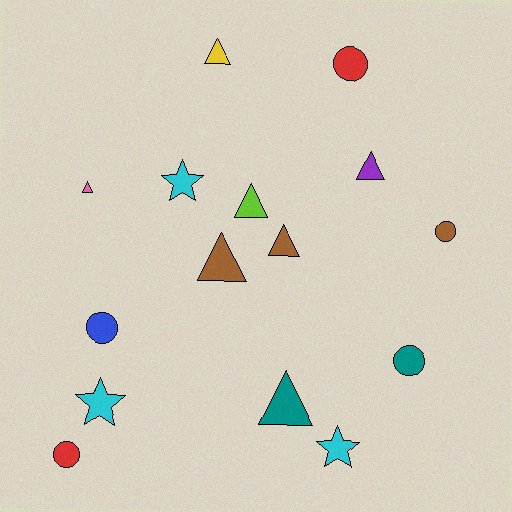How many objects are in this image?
There are 15 objects.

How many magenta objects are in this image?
There are no magenta objects.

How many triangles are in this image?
There are 7 triangles.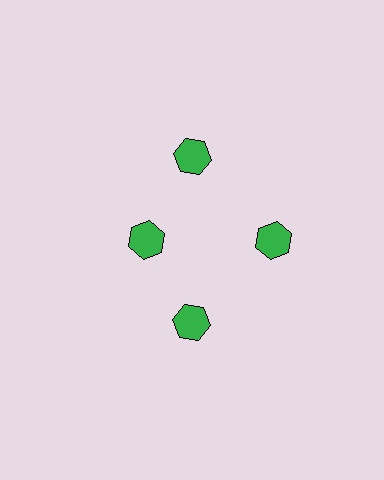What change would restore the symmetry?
The symmetry would be restored by moving it outward, back onto the ring so that all 4 hexagons sit at equal angles and equal distance from the center.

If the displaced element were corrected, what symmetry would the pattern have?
It would have 4-fold rotational symmetry — the pattern would map onto itself every 90 degrees.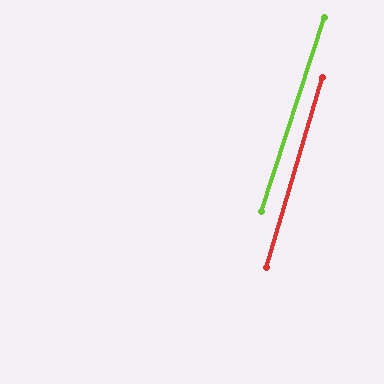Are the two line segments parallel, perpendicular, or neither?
Parallel — their directions differ by only 1.4°.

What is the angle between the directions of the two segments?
Approximately 1 degree.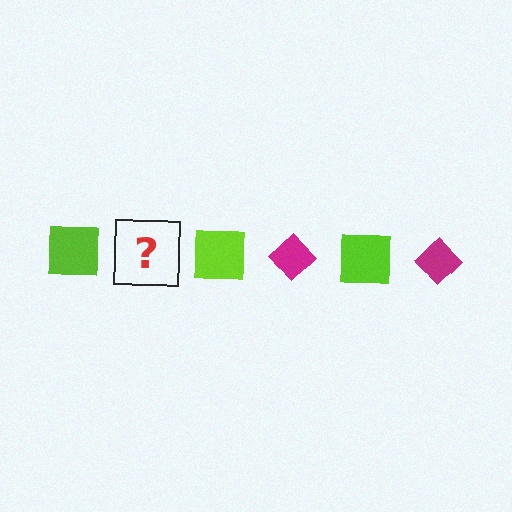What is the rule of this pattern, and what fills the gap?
The rule is that the pattern alternates between lime square and magenta diamond. The gap should be filled with a magenta diamond.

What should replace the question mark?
The question mark should be replaced with a magenta diamond.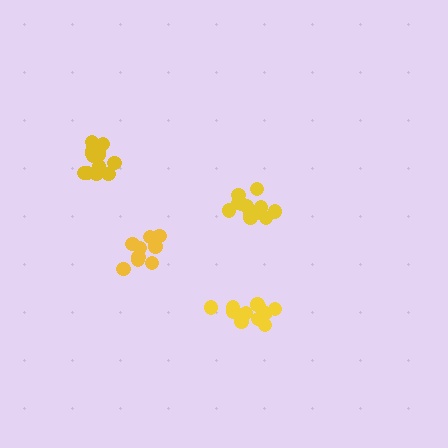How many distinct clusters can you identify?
There are 4 distinct clusters.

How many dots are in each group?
Group 1: 15 dots, Group 2: 9 dots, Group 3: 12 dots, Group 4: 14 dots (50 total).